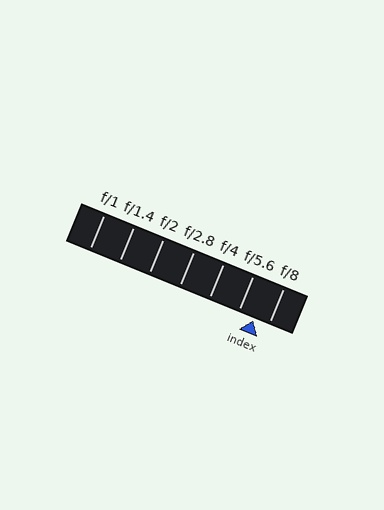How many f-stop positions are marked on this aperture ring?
There are 7 f-stop positions marked.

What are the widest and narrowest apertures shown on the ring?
The widest aperture shown is f/1 and the narrowest is f/8.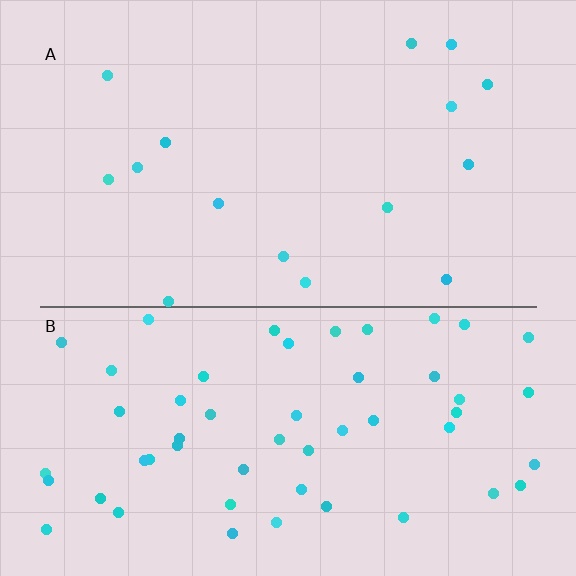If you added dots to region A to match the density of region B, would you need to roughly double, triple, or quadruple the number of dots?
Approximately triple.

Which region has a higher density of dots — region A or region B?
B (the bottom).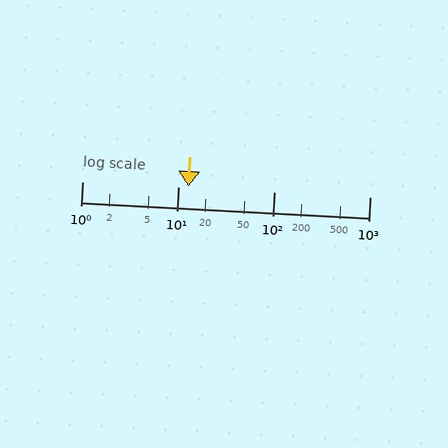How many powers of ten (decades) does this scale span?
The scale spans 3 decades, from 1 to 1000.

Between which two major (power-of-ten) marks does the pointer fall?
The pointer is between 10 and 100.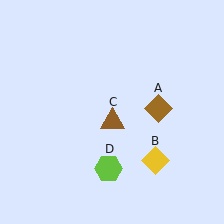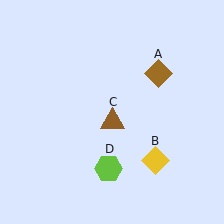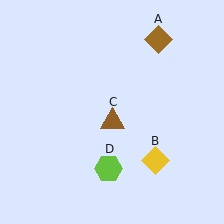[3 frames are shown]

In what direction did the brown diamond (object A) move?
The brown diamond (object A) moved up.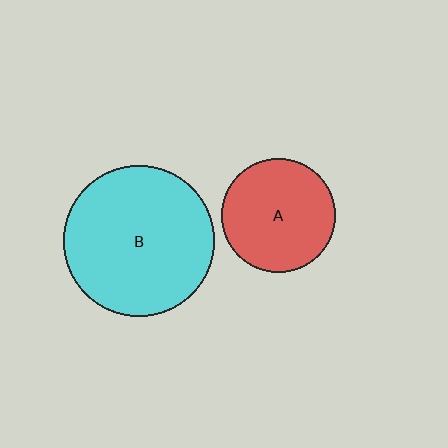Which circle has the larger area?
Circle B (cyan).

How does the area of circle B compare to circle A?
Approximately 1.8 times.